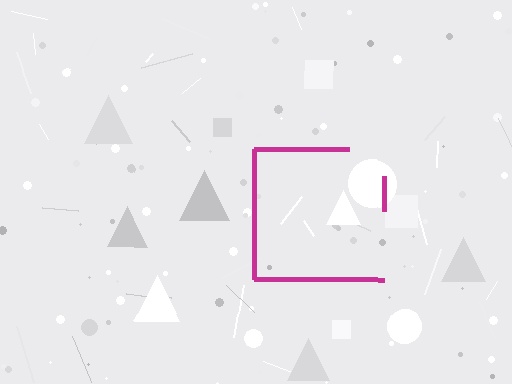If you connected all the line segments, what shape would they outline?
They would outline a square.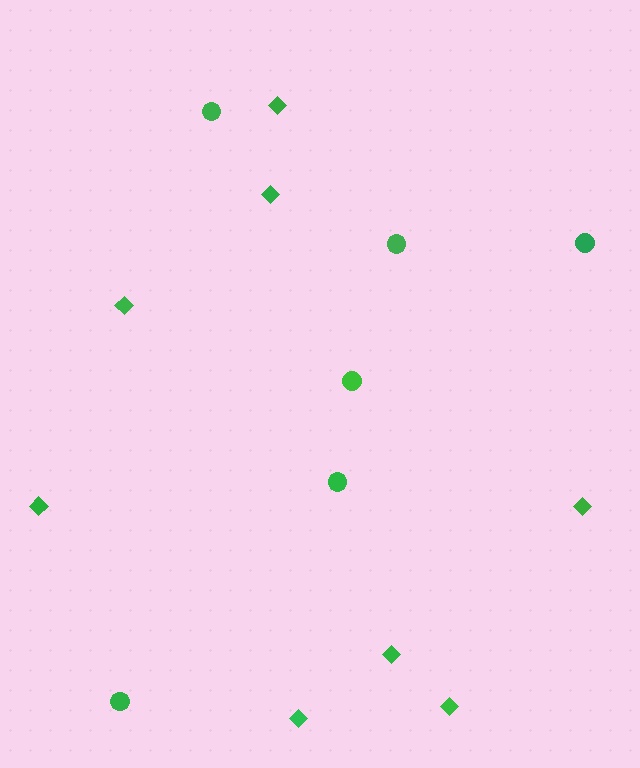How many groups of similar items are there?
There are 2 groups: one group of diamonds (8) and one group of circles (6).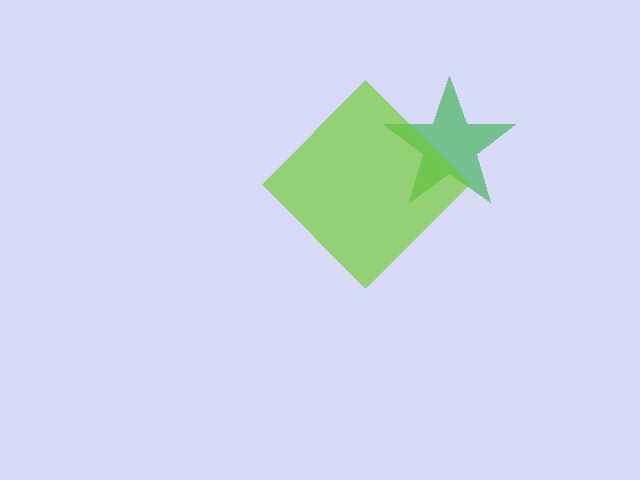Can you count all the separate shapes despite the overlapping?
Yes, there are 2 separate shapes.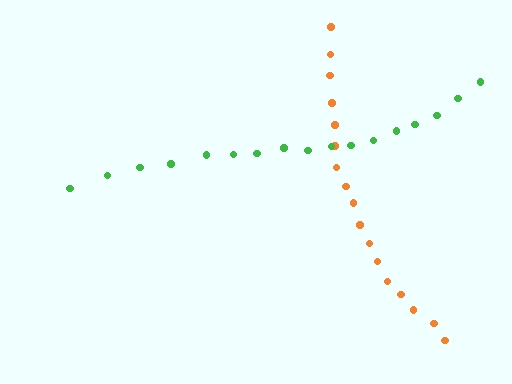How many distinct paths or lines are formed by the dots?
There are 2 distinct paths.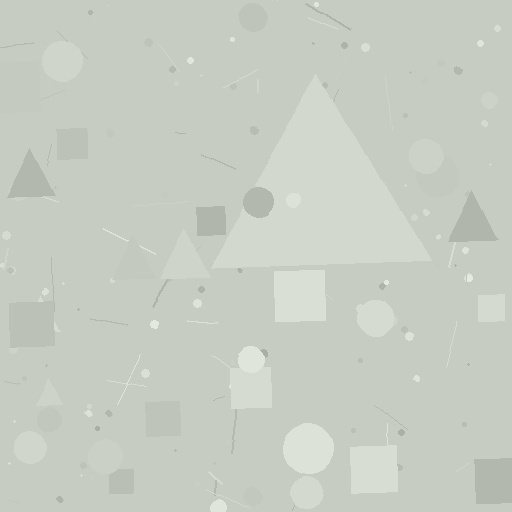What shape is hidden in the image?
A triangle is hidden in the image.